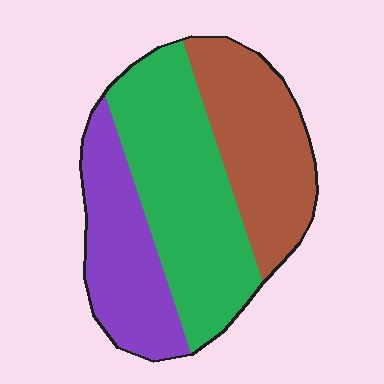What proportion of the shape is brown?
Brown covers around 30% of the shape.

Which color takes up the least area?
Purple, at roughly 25%.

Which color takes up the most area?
Green, at roughly 45%.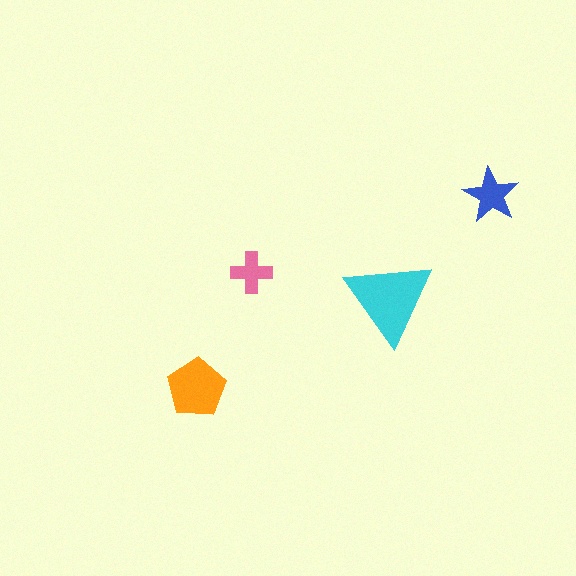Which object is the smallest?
The pink cross.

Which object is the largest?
The cyan triangle.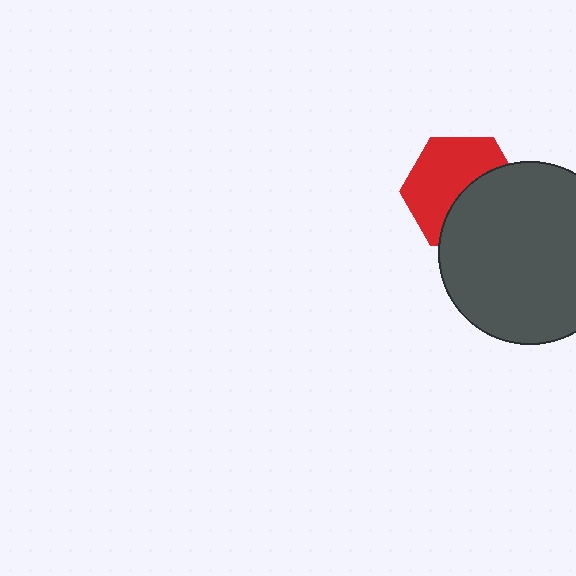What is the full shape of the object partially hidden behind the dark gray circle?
The partially hidden object is a red hexagon.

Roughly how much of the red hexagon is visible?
About half of it is visible (roughly 57%).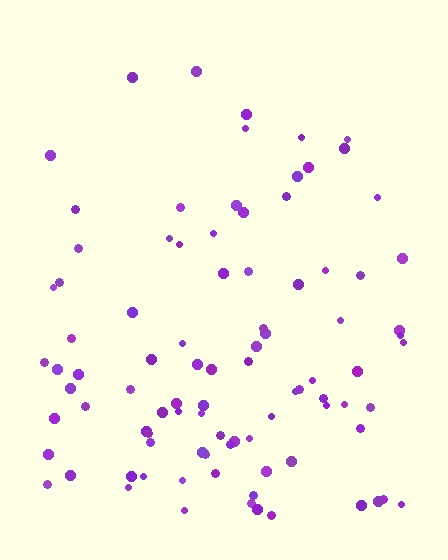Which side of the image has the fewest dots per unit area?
The top.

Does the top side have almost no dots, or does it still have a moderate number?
Still a moderate number, just noticeably fewer than the bottom.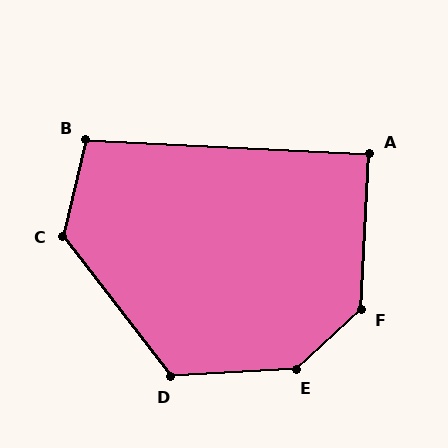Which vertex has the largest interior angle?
E, at approximately 141 degrees.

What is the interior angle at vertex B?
Approximately 101 degrees (obtuse).